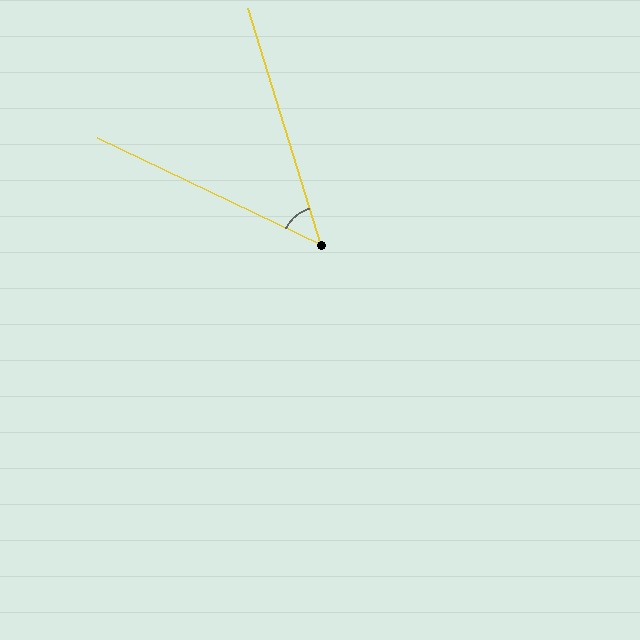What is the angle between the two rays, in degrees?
Approximately 47 degrees.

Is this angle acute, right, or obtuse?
It is acute.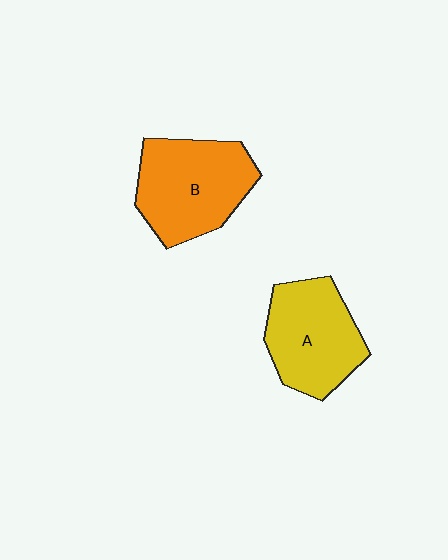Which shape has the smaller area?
Shape A (yellow).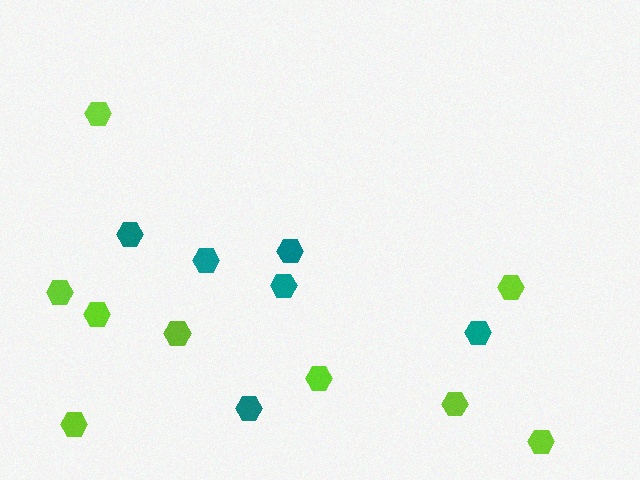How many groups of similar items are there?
There are 2 groups: one group of teal hexagons (6) and one group of lime hexagons (9).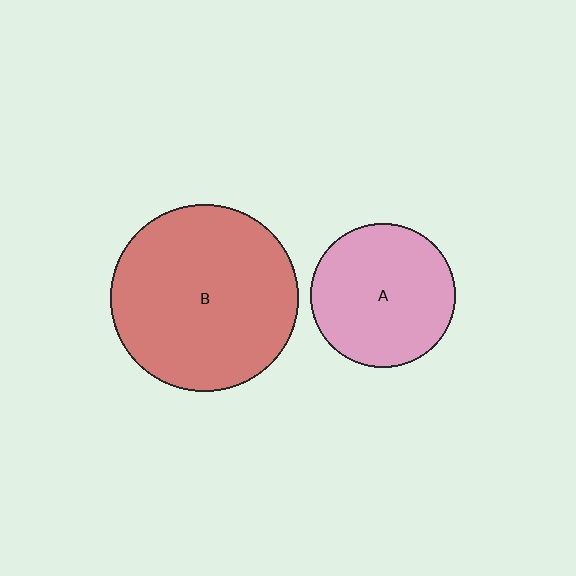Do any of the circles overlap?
No, none of the circles overlap.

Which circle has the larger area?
Circle B (red).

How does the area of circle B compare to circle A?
Approximately 1.7 times.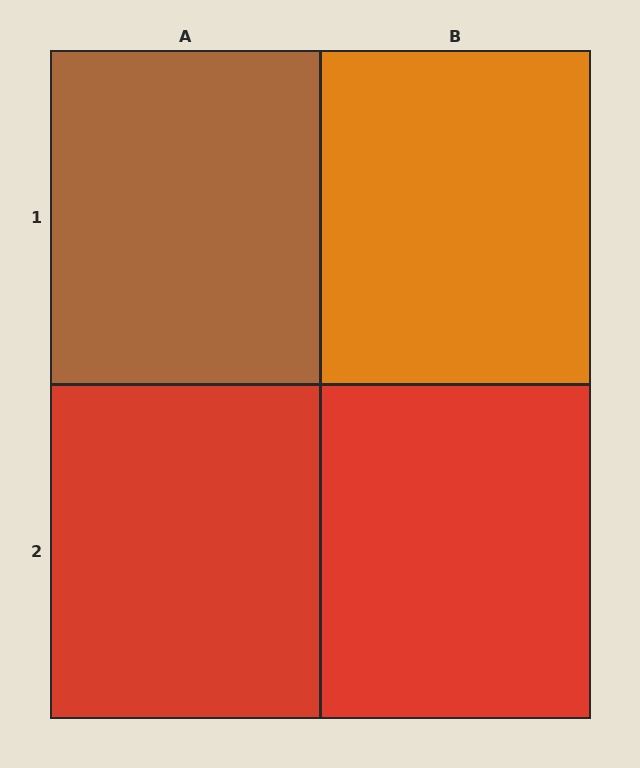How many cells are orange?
1 cell is orange.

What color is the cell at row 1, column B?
Orange.